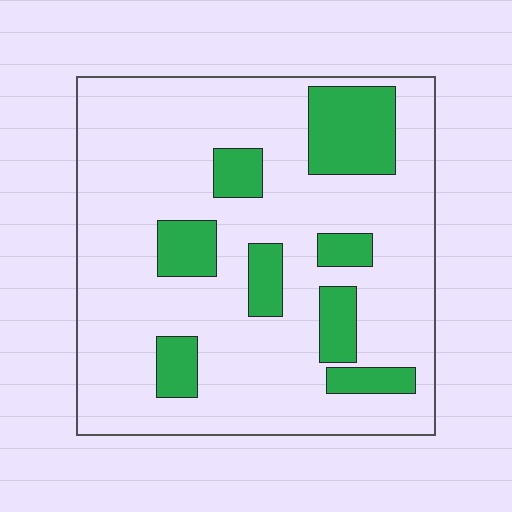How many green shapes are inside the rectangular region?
8.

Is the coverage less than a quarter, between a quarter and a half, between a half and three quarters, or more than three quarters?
Less than a quarter.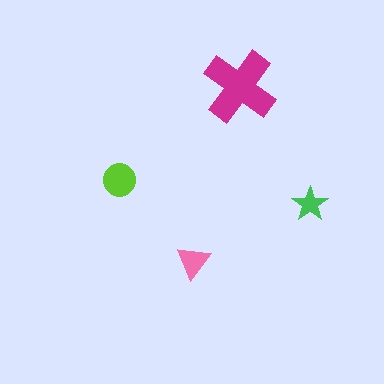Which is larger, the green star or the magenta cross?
The magenta cross.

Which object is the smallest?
The green star.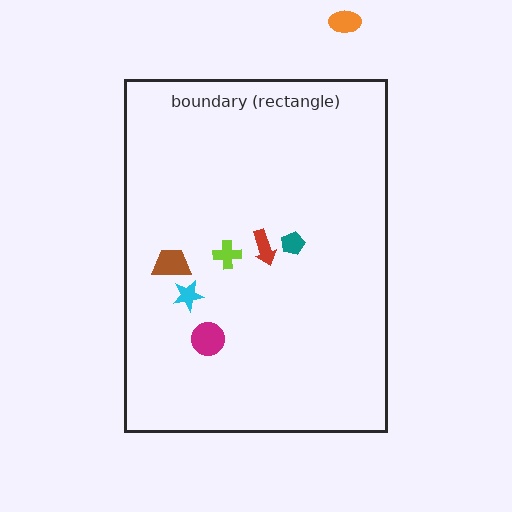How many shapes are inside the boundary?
6 inside, 1 outside.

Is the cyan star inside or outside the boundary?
Inside.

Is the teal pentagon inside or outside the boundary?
Inside.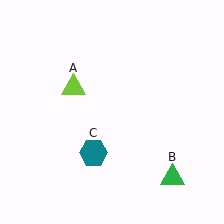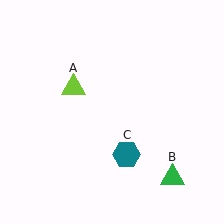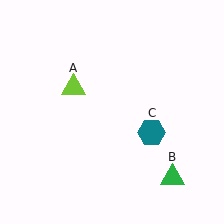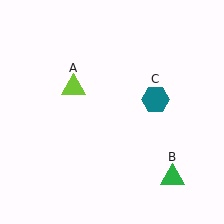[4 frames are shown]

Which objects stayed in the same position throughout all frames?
Lime triangle (object A) and green triangle (object B) remained stationary.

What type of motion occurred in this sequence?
The teal hexagon (object C) rotated counterclockwise around the center of the scene.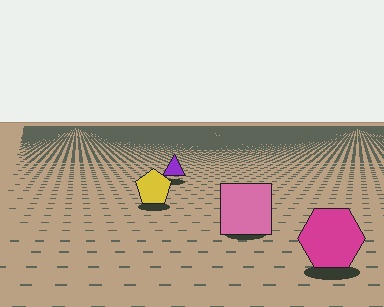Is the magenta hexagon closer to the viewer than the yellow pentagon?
Yes. The magenta hexagon is closer — you can tell from the texture gradient: the ground texture is coarser near it.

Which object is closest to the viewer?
The magenta hexagon is closest. The texture marks near it are larger and more spread out.